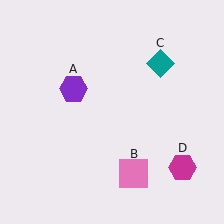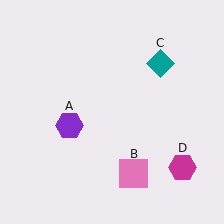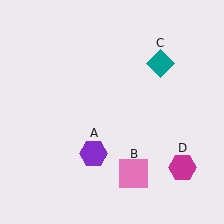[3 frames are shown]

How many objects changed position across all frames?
1 object changed position: purple hexagon (object A).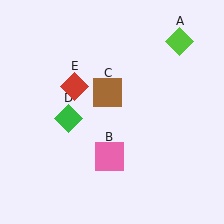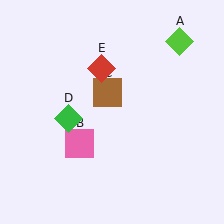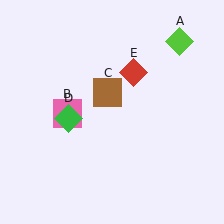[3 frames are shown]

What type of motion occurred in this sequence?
The pink square (object B), red diamond (object E) rotated clockwise around the center of the scene.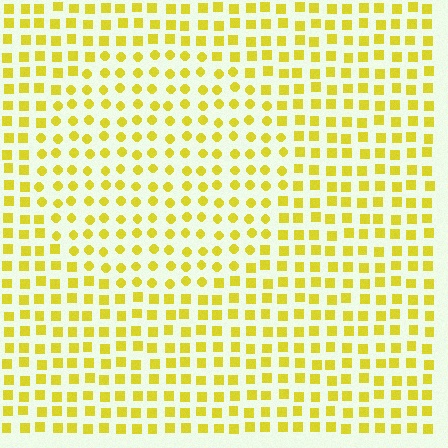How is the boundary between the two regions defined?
The boundary is defined by a change in element shape: circles inside vs. squares outside. All elements share the same color and spacing.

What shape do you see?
I see a circle.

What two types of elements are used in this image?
The image uses circles inside the circle region and squares outside it.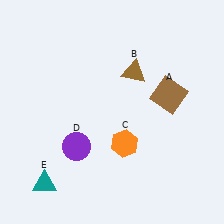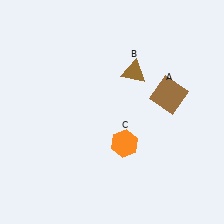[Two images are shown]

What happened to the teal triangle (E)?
The teal triangle (E) was removed in Image 2. It was in the bottom-left area of Image 1.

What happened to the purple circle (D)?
The purple circle (D) was removed in Image 2. It was in the bottom-left area of Image 1.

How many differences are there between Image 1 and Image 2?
There are 2 differences between the two images.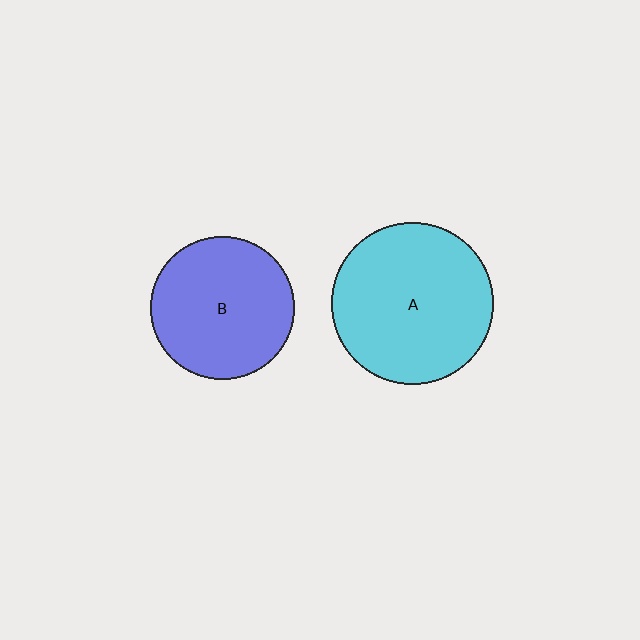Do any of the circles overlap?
No, none of the circles overlap.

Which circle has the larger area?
Circle A (cyan).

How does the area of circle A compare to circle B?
Approximately 1.3 times.